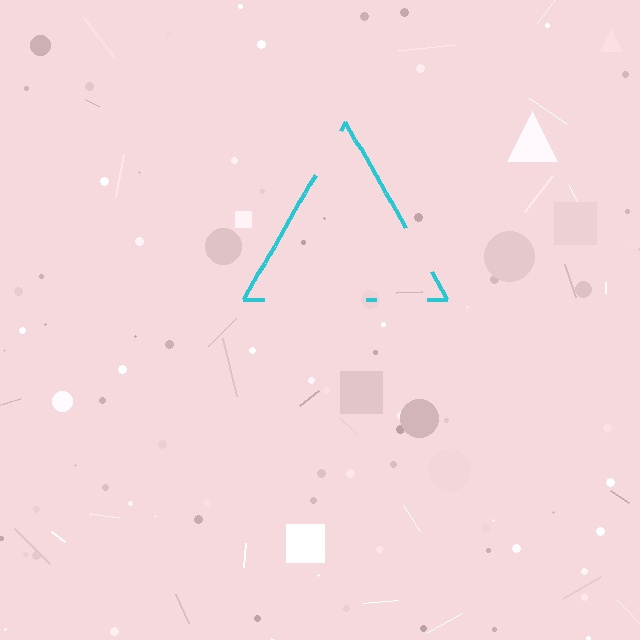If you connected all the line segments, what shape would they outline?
They would outline a triangle.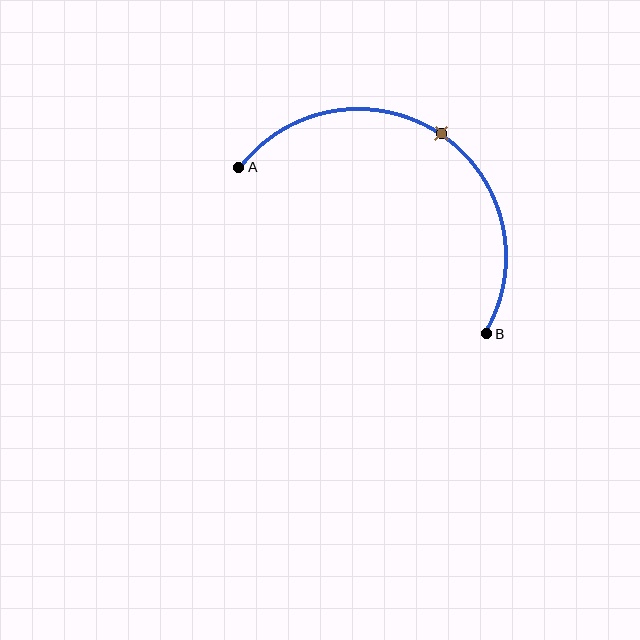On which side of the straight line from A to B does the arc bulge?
The arc bulges above and to the right of the straight line connecting A and B.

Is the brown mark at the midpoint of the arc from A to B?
Yes. The brown mark lies on the arc at equal arc-length from both A and B — it is the arc midpoint.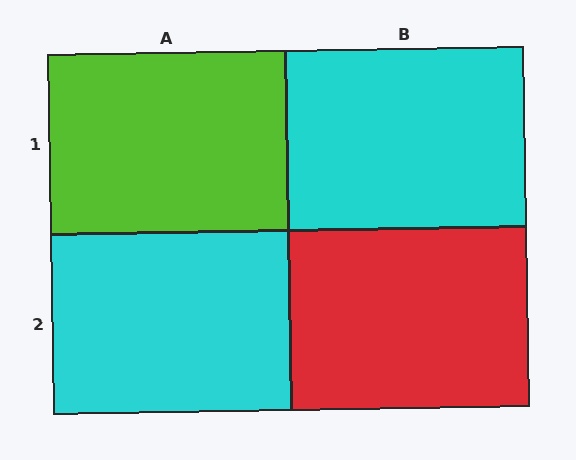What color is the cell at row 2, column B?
Red.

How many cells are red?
1 cell is red.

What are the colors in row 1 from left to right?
Lime, cyan.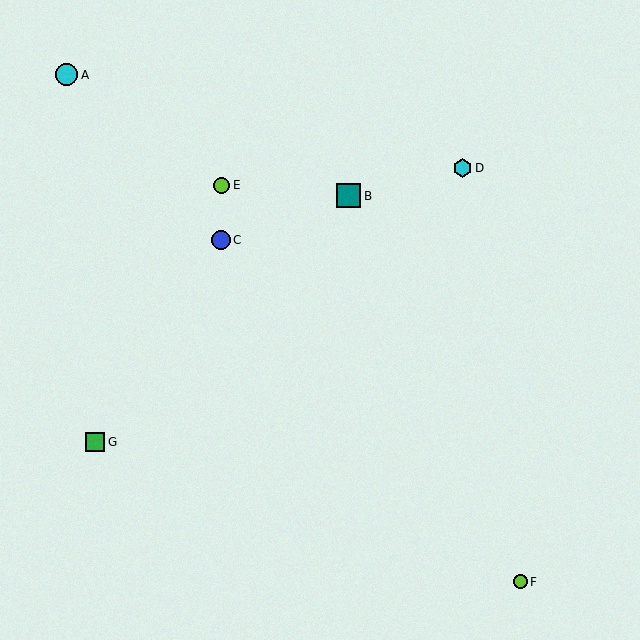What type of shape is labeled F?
Shape F is a lime circle.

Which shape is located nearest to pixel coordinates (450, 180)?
The cyan hexagon (labeled D) at (463, 168) is nearest to that location.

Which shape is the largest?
The teal square (labeled B) is the largest.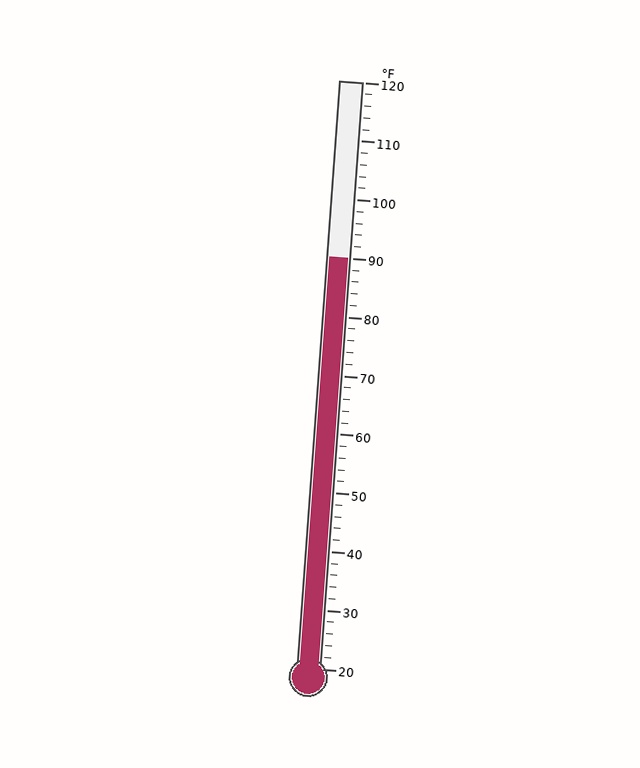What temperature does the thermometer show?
The thermometer shows approximately 90°F.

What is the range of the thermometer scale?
The thermometer scale ranges from 20°F to 120°F.